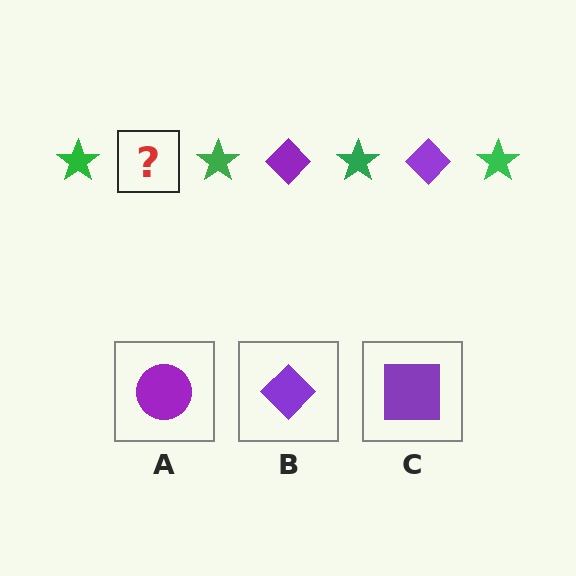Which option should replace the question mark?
Option B.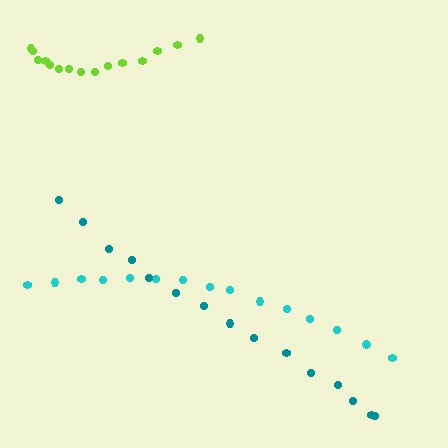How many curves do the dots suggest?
There are 3 distinct paths.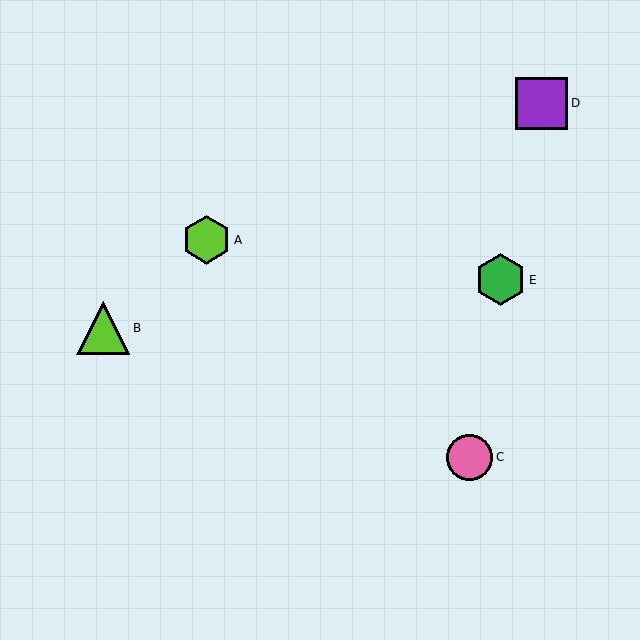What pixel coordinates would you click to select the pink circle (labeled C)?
Click at (470, 457) to select the pink circle C.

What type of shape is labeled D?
Shape D is a purple square.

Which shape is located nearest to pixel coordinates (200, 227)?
The lime hexagon (labeled A) at (207, 240) is nearest to that location.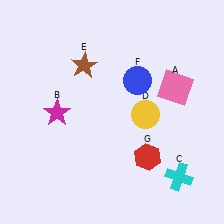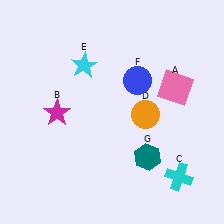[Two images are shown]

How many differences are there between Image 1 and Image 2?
There are 3 differences between the two images.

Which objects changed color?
D changed from yellow to orange. E changed from brown to cyan. G changed from red to teal.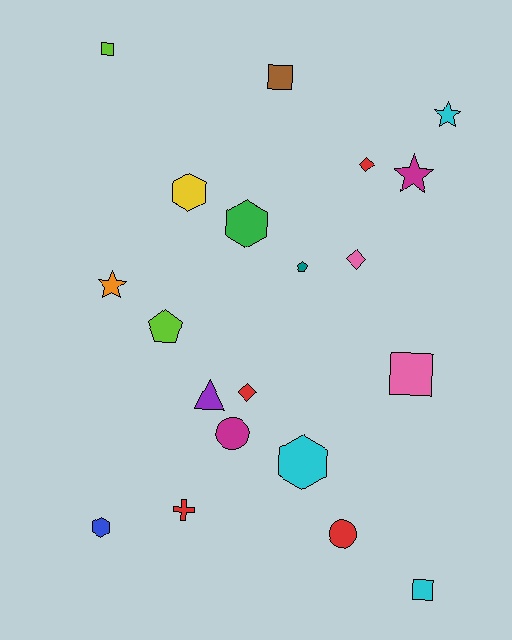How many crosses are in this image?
There is 1 cross.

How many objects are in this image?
There are 20 objects.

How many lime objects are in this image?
There are 2 lime objects.